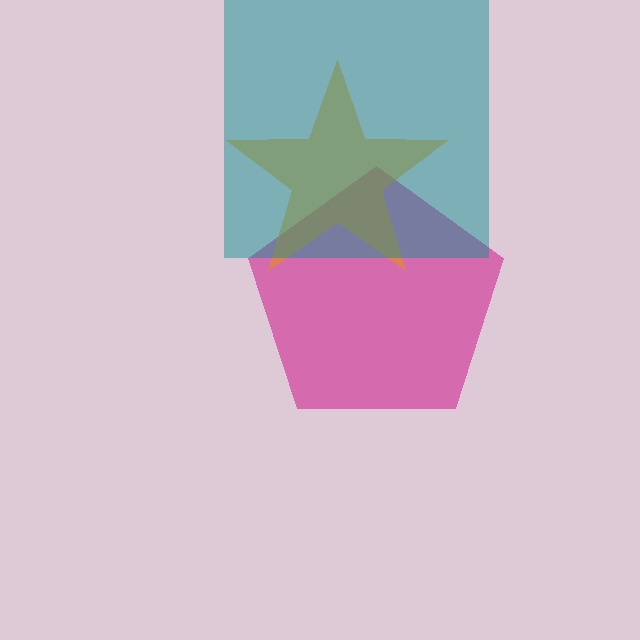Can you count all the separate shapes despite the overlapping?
Yes, there are 3 separate shapes.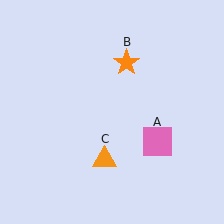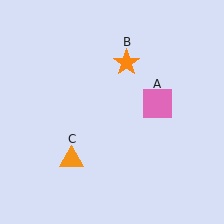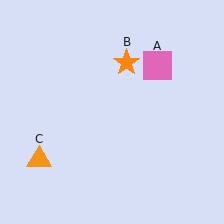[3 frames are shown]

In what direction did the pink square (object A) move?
The pink square (object A) moved up.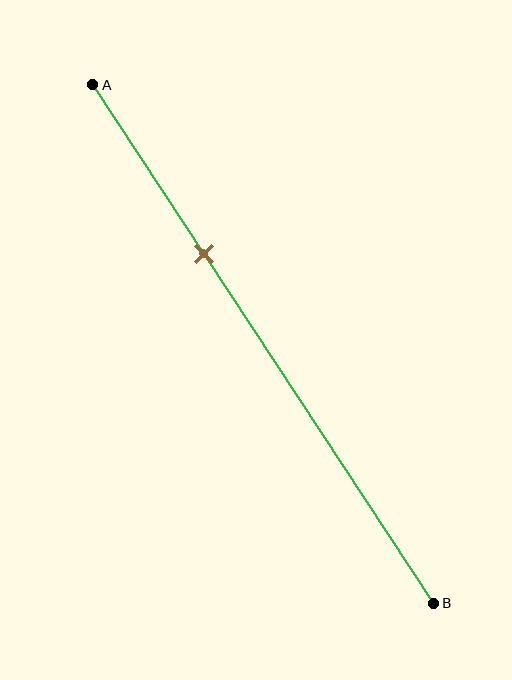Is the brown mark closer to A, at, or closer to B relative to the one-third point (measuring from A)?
The brown mark is approximately at the one-third point of segment AB.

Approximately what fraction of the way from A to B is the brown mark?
The brown mark is approximately 35% of the way from A to B.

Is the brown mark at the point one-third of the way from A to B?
Yes, the mark is approximately at the one-third point.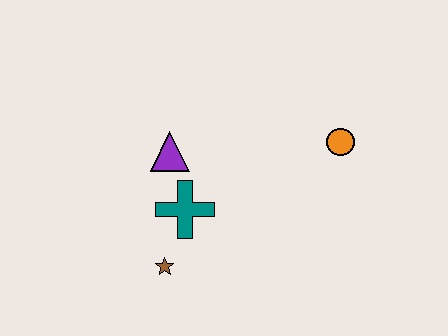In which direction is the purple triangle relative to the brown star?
The purple triangle is above the brown star.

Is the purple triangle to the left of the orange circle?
Yes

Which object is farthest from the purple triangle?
The orange circle is farthest from the purple triangle.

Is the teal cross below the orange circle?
Yes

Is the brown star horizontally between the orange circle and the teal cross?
No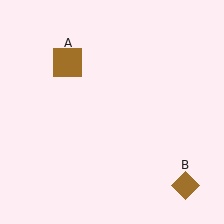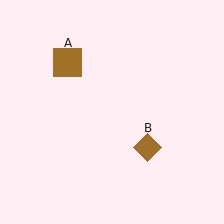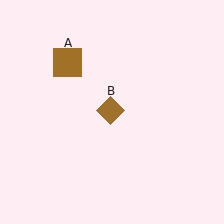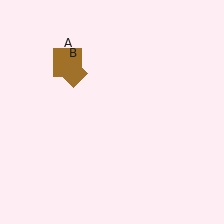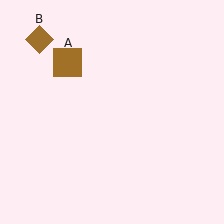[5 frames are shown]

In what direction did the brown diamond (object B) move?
The brown diamond (object B) moved up and to the left.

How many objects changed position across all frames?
1 object changed position: brown diamond (object B).